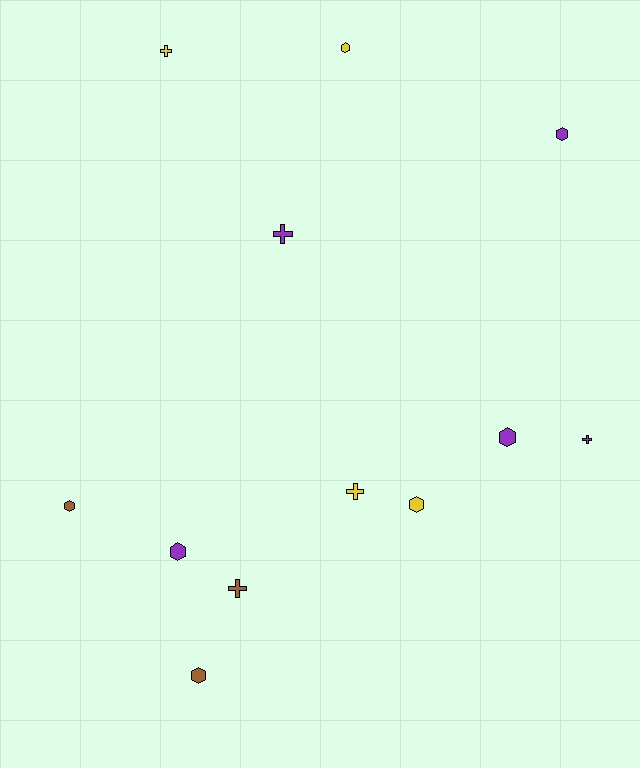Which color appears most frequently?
Purple, with 5 objects.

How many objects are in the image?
There are 12 objects.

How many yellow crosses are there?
There are 2 yellow crosses.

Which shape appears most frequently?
Hexagon, with 7 objects.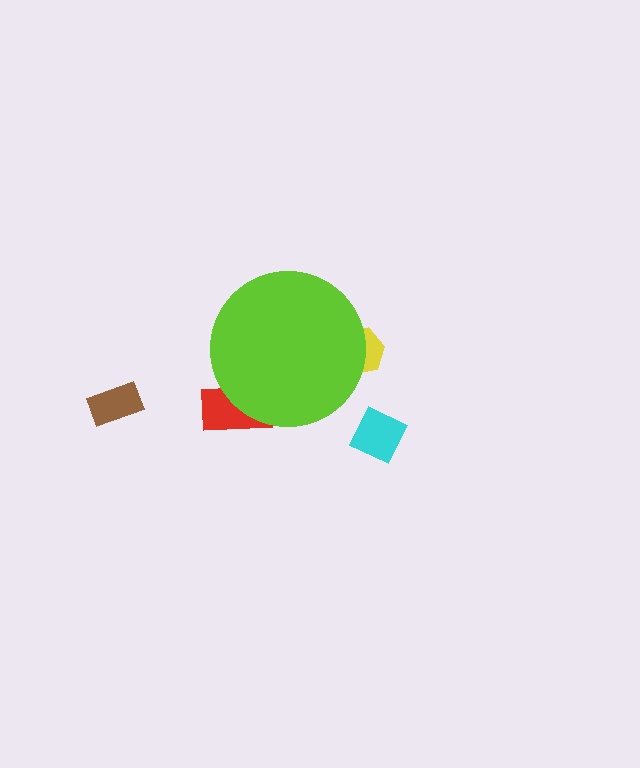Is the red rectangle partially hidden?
Yes, the red rectangle is partially hidden behind the lime circle.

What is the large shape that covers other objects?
A lime circle.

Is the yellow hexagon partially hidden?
Yes, the yellow hexagon is partially hidden behind the lime circle.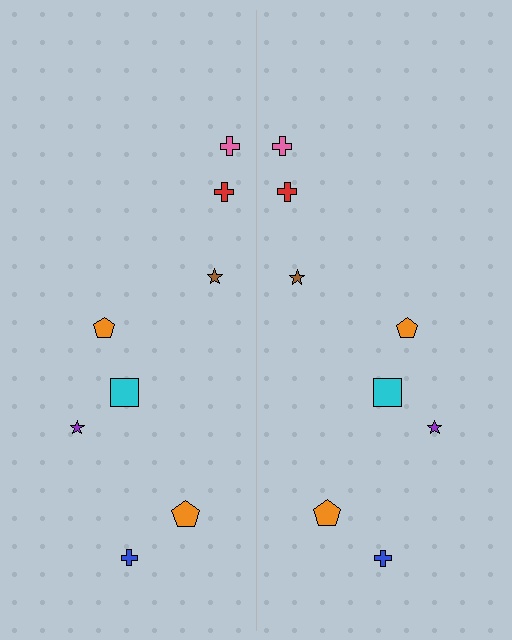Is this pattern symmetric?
Yes, this pattern has bilateral (reflection) symmetry.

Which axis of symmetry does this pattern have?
The pattern has a vertical axis of symmetry running through the center of the image.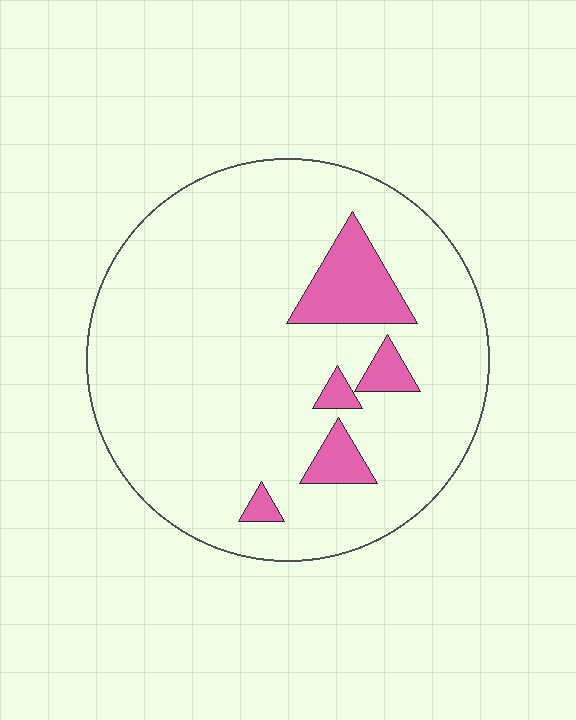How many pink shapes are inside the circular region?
5.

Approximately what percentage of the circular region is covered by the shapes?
Approximately 10%.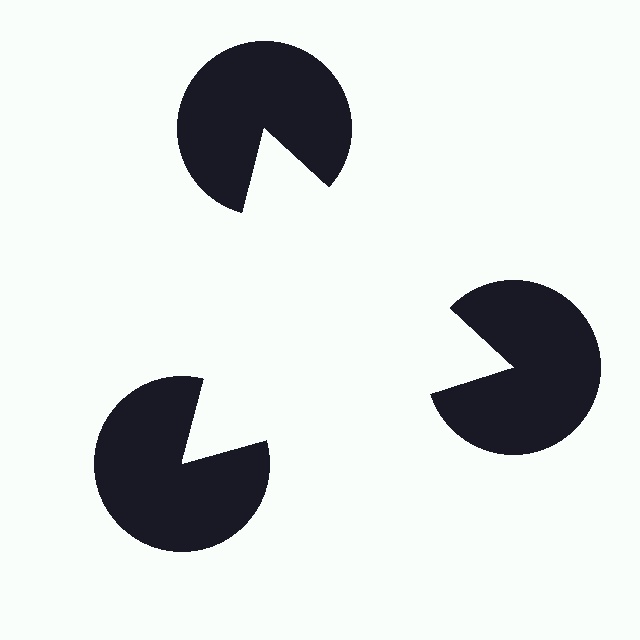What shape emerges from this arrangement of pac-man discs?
An illusory triangle — its edges are inferred from the aligned wedge cuts in the pac-man discs, not physically drawn.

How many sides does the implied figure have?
3 sides.